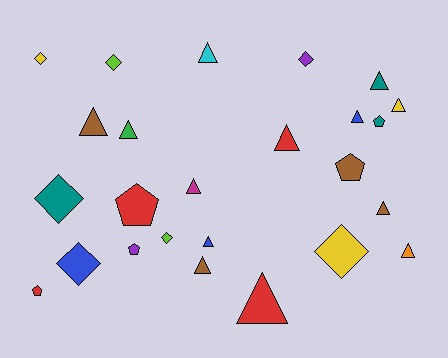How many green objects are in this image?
There is 1 green object.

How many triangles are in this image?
There are 13 triangles.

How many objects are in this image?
There are 25 objects.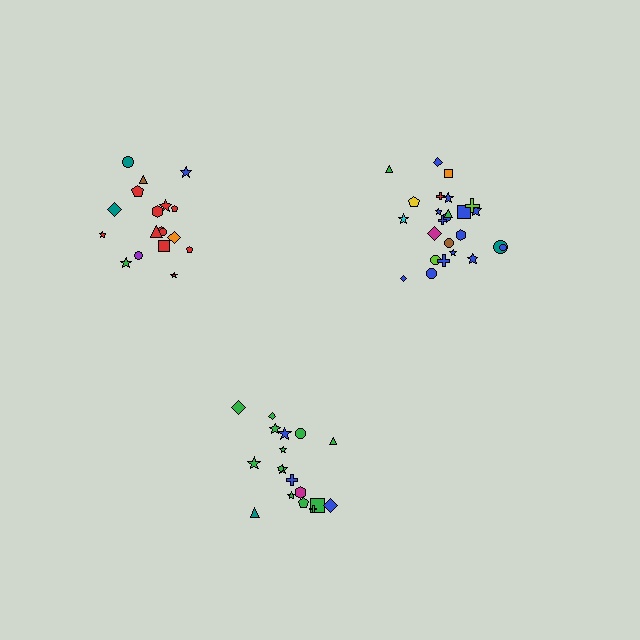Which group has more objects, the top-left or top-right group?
The top-right group.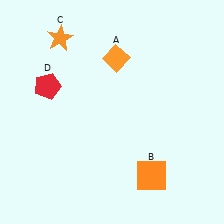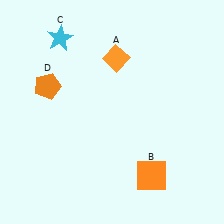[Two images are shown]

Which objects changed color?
C changed from orange to cyan. D changed from red to orange.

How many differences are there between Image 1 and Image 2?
There are 2 differences between the two images.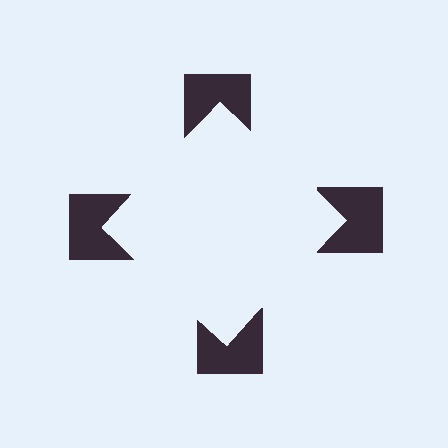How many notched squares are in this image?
There are 4 — one at each vertex of the illusory square.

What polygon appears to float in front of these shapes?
An illusory square — its edges are inferred from the aligned wedge cuts in the notched squares, not physically drawn.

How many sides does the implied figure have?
4 sides.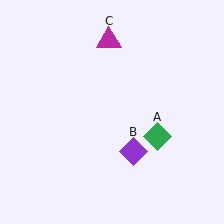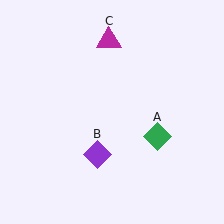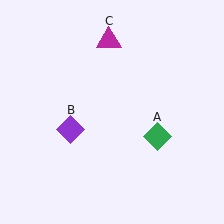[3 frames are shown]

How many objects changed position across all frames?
1 object changed position: purple diamond (object B).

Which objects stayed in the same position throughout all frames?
Green diamond (object A) and magenta triangle (object C) remained stationary.